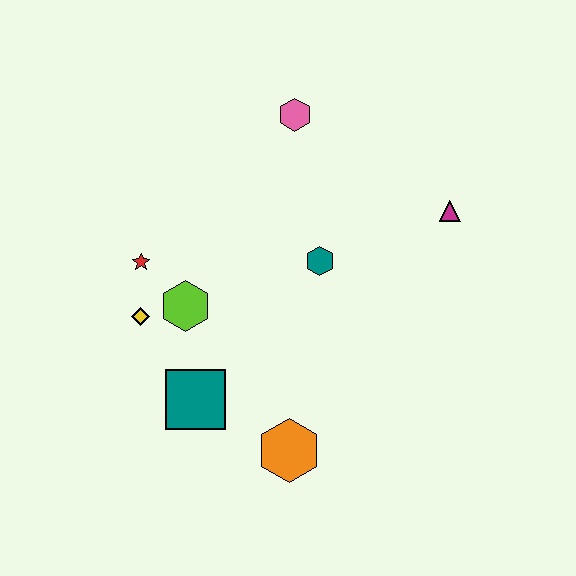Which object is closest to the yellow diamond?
The lime hexagon is closest to the yellow diamond.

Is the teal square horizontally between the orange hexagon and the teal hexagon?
No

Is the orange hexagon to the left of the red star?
No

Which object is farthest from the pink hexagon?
The orange hexagon is farthest from the pink hexagon.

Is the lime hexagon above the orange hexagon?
Yes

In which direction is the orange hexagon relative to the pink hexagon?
The orange hexagon is below the pink hexagon.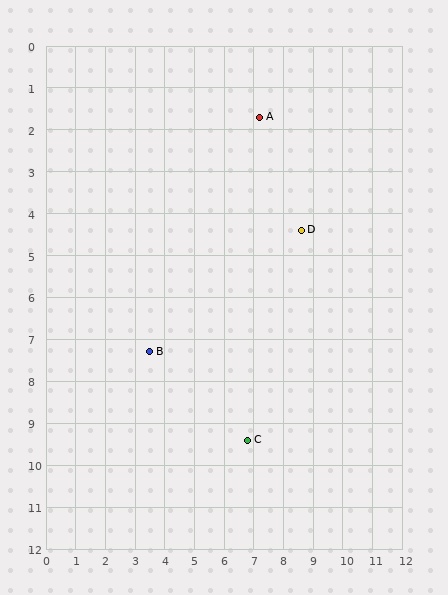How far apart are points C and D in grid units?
Points C and D are about 5.3 grid units apart.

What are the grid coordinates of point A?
Point A is at approximately (7.2, 1.7).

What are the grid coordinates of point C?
Point C is at approximately (6.8, 9.4).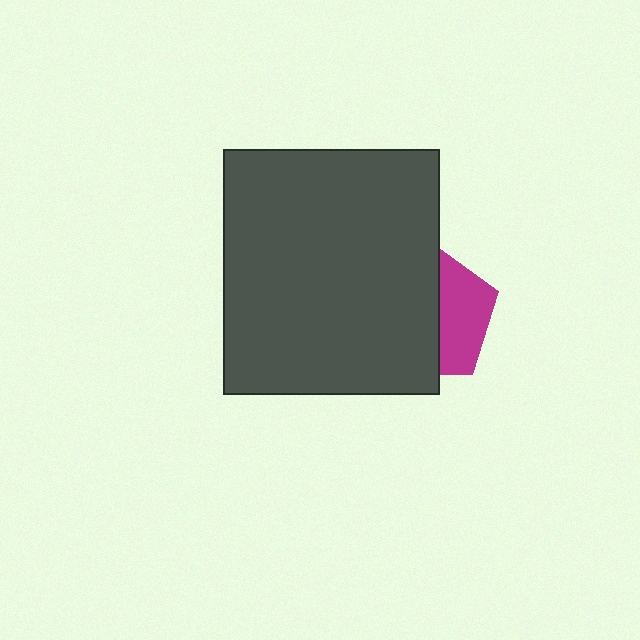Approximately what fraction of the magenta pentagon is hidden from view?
Roughly 61% of the magenta pentagon is hidden behind the dark gray rectangle.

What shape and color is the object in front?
The object in front is a dark gray rectangle.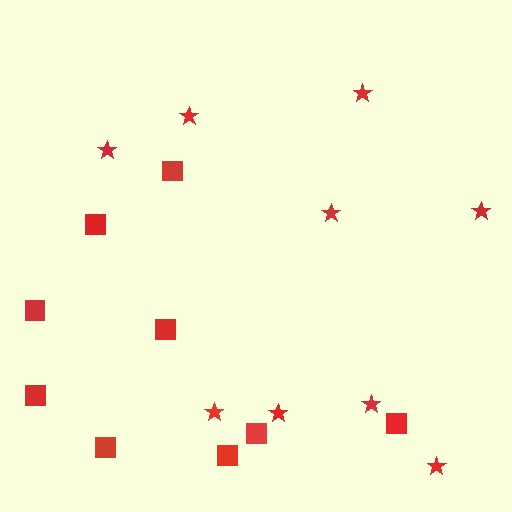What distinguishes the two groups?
There are 2 groups: one group of squares (9) and one group of stars (9).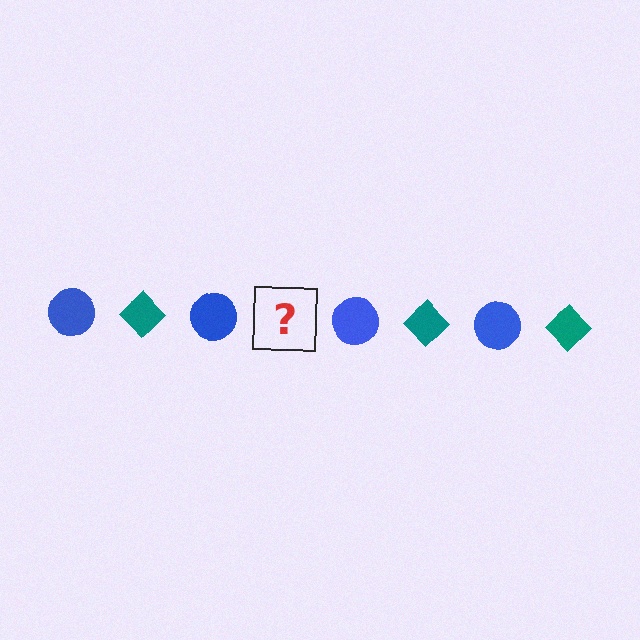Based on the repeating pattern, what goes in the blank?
The blank should be a teal diamond.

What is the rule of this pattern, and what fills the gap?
The rule is that the pattern alternates between blue circle and teal diamond. The gap should be filled with a teal diamond.